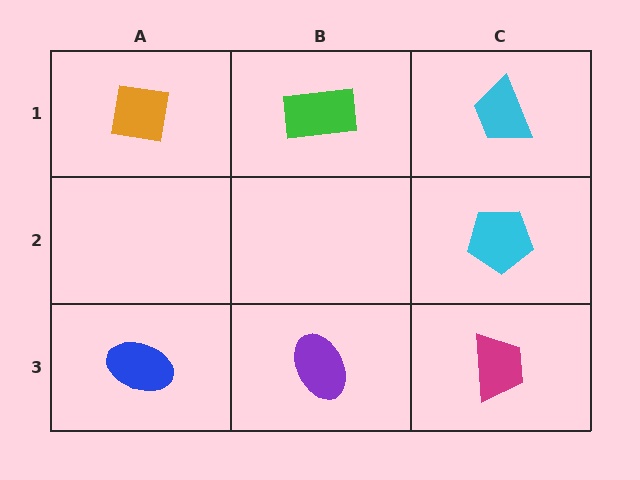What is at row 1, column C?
A cyan trapezoid.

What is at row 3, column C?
A magenta trapezoid.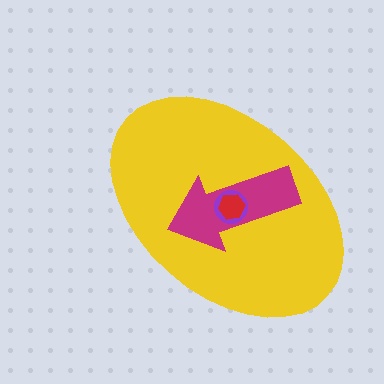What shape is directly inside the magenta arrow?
The purple circle.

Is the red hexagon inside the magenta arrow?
Yes.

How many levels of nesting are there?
4.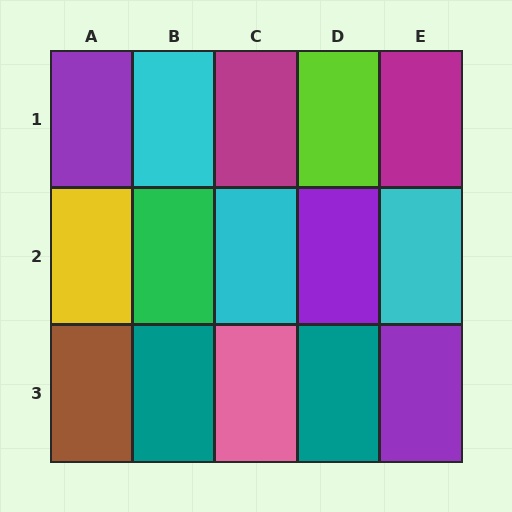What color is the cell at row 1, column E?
Magenta.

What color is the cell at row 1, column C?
Magenta.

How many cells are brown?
1 cell is brown.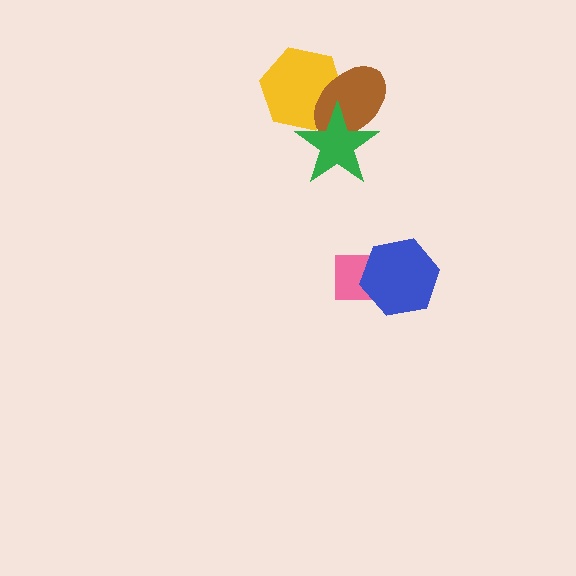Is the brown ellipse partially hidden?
Yes, it is partially covered by another shape.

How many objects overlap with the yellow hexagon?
2 objects overlap with the yellow hexagon.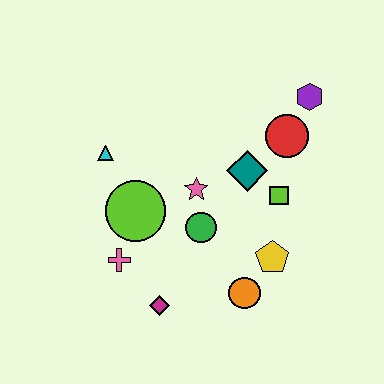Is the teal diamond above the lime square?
Yes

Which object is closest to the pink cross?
The lime circle is closest to the pink cross.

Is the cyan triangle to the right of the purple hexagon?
No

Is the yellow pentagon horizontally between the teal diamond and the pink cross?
No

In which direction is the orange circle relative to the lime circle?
The orange circle is to the right of the lime circle.